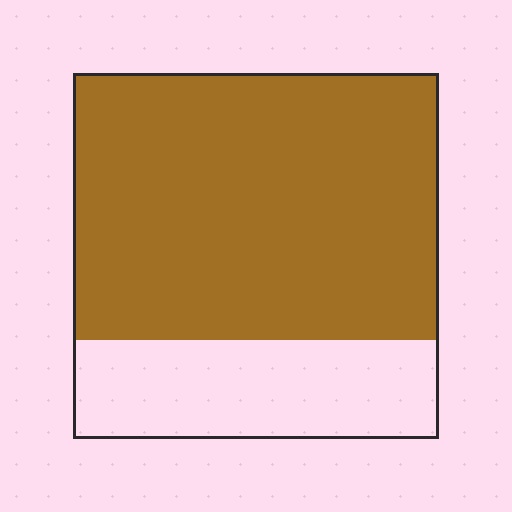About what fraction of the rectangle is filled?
About three quarters (3/4).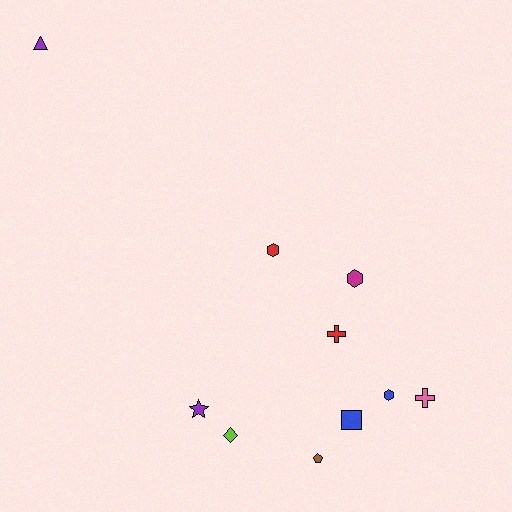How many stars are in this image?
There is 1 star.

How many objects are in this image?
There are 10 objects.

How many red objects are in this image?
There are 2 red objects.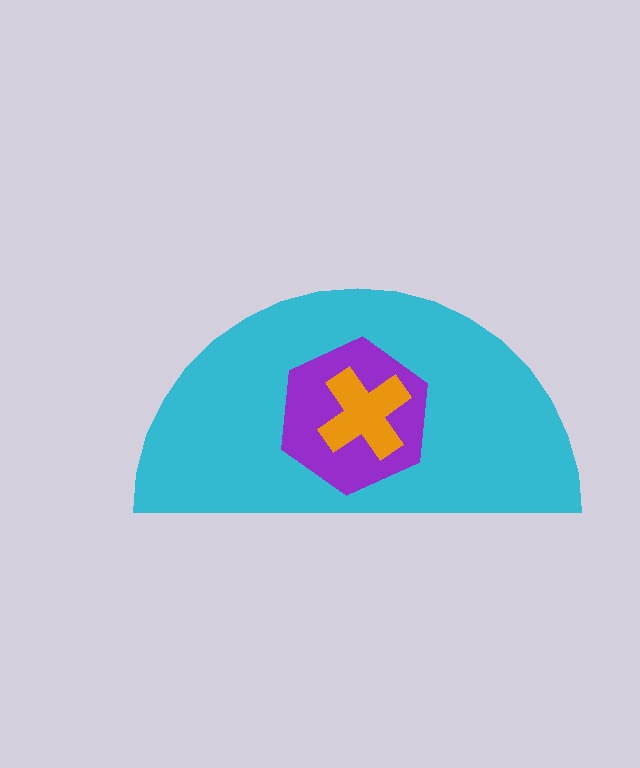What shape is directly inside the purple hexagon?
The orange cross.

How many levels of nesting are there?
3.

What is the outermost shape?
The cyan semicircle.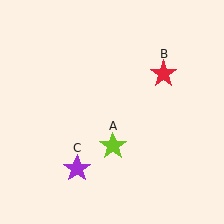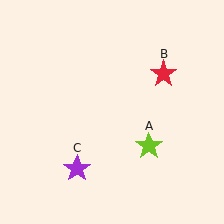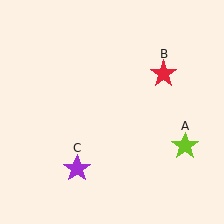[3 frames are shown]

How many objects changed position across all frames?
1 object changed position: lime star (object A).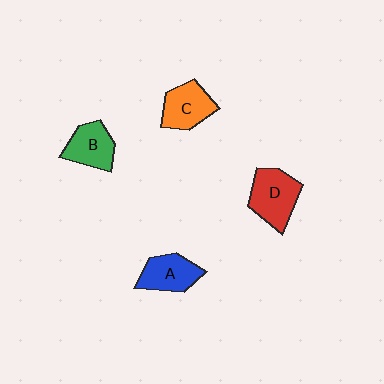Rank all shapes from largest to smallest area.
From largest to smallest: D (red), C (orange), A (blue), B (green).